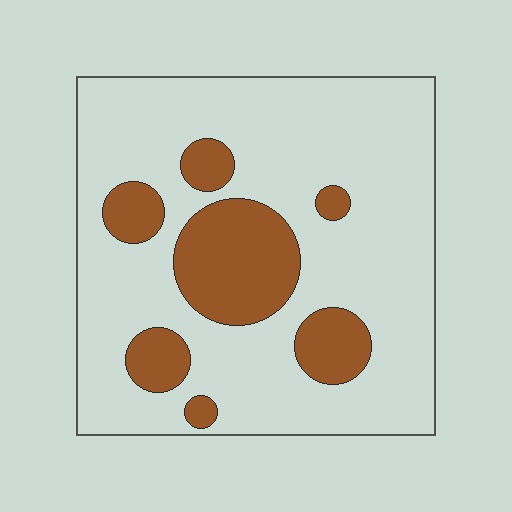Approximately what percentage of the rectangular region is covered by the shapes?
Approximately 20%.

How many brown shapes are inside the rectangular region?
7.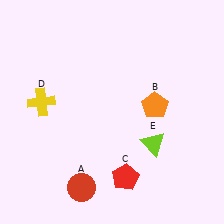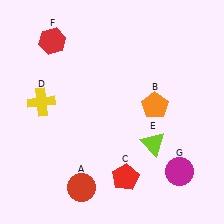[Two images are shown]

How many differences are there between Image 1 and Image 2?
There are 2 differences between the two images.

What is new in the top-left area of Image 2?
A red hexagon (F) was added in the top-left area of Image 2.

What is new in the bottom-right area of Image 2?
A magenta circle (G) was added in the bottom-right area of Image 2.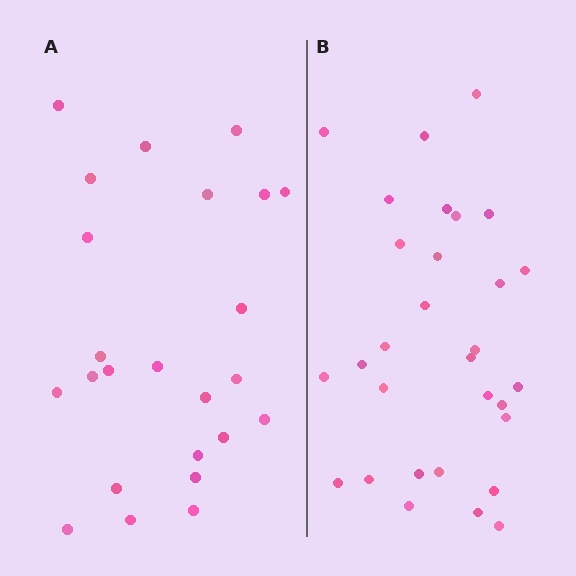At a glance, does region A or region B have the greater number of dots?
Region B (the right region) has more dots.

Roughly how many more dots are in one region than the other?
Region B has about 6 more dots than region A.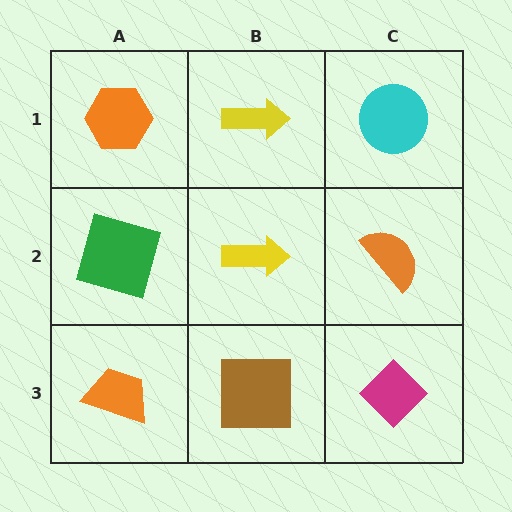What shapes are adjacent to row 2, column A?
An orange hexagon (row 1, column A), an orange trapezoid (row 3, column A), a yellow arrow (row 2, column B).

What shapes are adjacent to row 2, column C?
A cyan circle (row 1, column C), a magenta diamond (row 3, column C), a yellow arrow (row 2, column B).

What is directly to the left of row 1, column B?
An orange hexagon.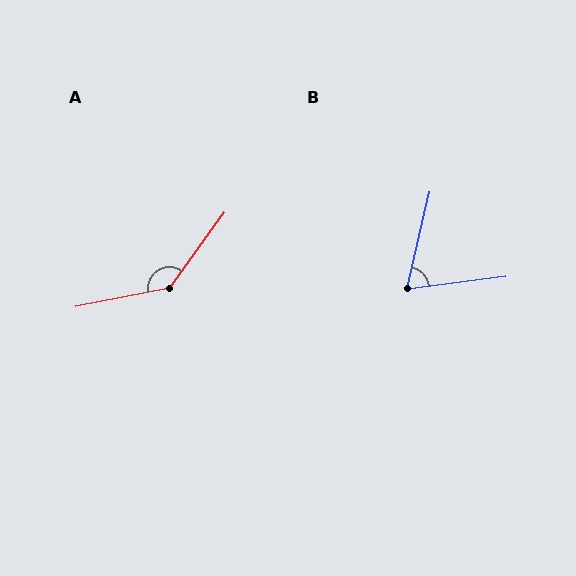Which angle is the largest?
A, at approximately 138 degrees.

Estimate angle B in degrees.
Approximately 70 degrees.